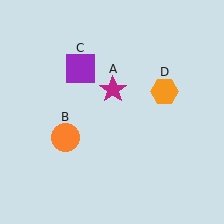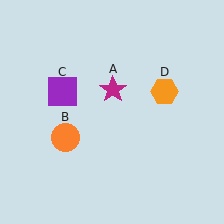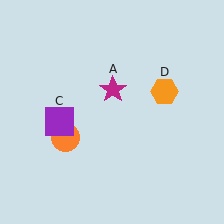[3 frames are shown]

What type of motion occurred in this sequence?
The purple square (object C) rotated counterclockwise around the center of the scene.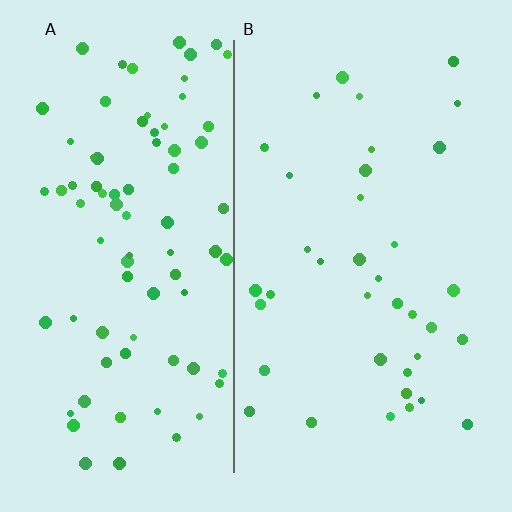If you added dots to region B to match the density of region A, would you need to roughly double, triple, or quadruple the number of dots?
Approximately double.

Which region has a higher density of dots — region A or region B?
A (the left).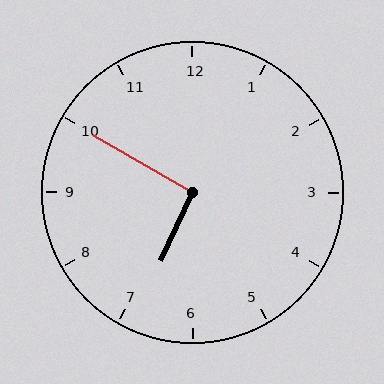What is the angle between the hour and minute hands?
Approximately 95 degrees.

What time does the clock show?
6:50.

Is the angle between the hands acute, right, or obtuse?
It is right.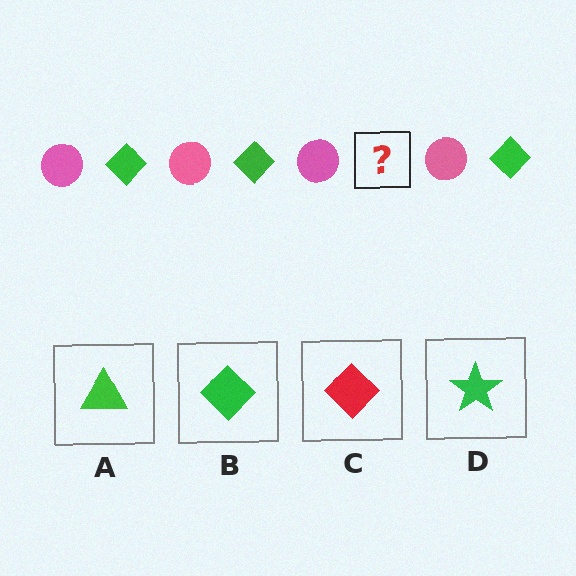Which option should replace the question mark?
Option B.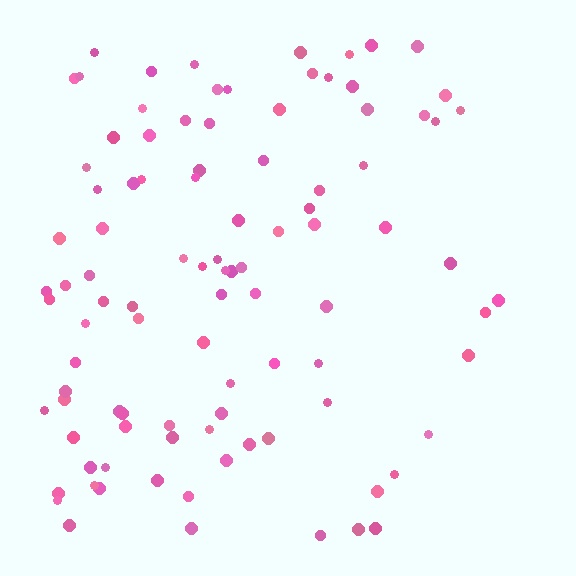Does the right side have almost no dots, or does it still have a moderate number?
Still a moderate number, just noticeably fewer than the left.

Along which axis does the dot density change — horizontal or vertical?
Horizontal.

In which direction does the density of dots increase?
From right to left, with the left side densest.